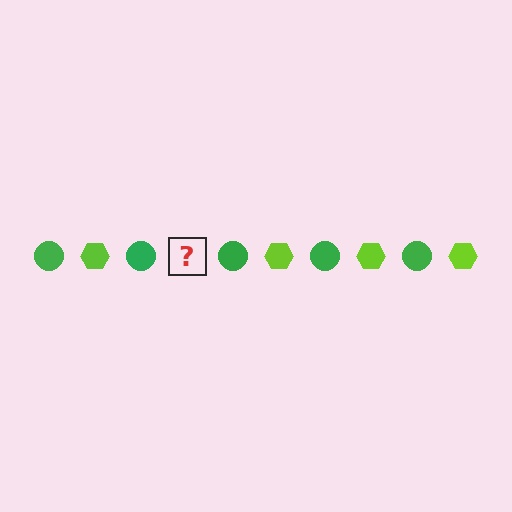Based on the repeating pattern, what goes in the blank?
The blank should be a lime hexagon.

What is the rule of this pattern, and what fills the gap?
The rule is that the pattern alternates between green circle and lime hexagon. The gap should be filled with a lime hexagon.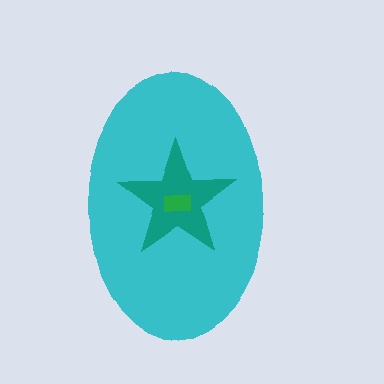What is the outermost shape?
The cyan ellipse.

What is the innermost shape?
The green rectangle.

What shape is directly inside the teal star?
The green rectangle.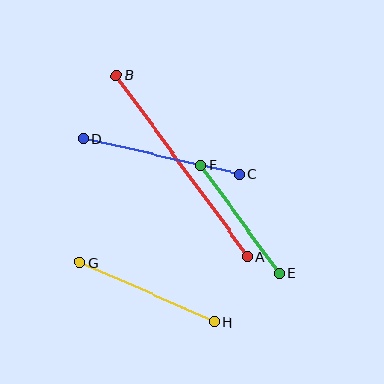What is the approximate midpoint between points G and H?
The midpoint is at approximately (147, 292) pixels.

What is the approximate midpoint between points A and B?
The midpoint is at approximately (182, 166) pixels.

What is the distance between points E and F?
The distance is approximately 133 pixels.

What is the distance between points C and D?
The distance is approximately 160 pixels.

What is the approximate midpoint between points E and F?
The midpoint is at approximately (240, 219) pixels.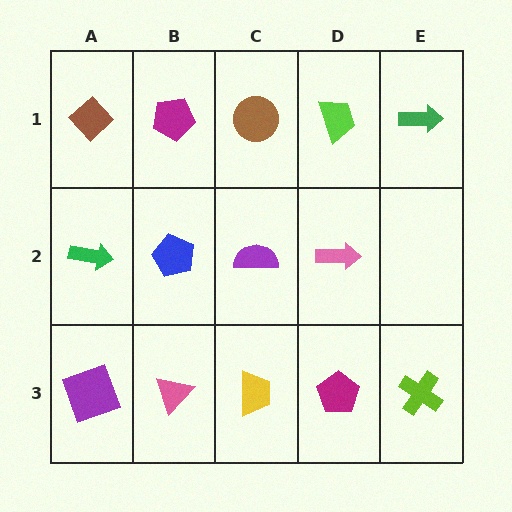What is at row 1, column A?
A brown diamond.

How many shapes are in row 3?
5 shapes.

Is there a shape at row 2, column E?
No, that cell is empty.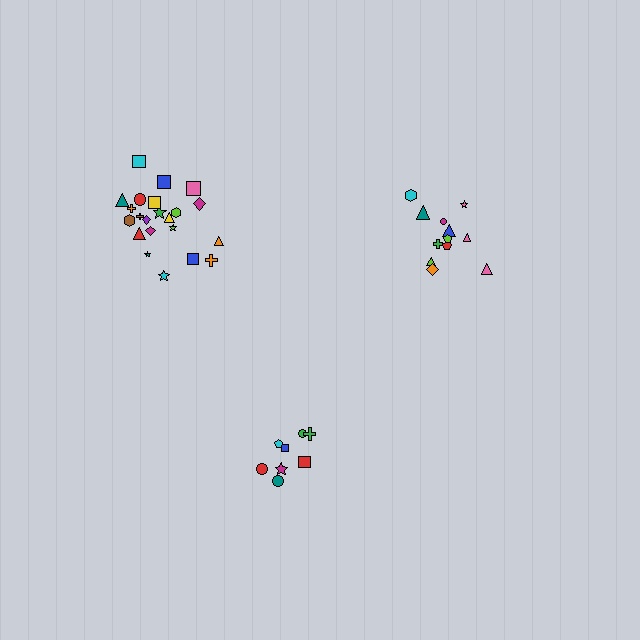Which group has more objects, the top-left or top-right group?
The top-left group.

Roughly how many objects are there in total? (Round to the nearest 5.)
Roughly 40 objects in total.